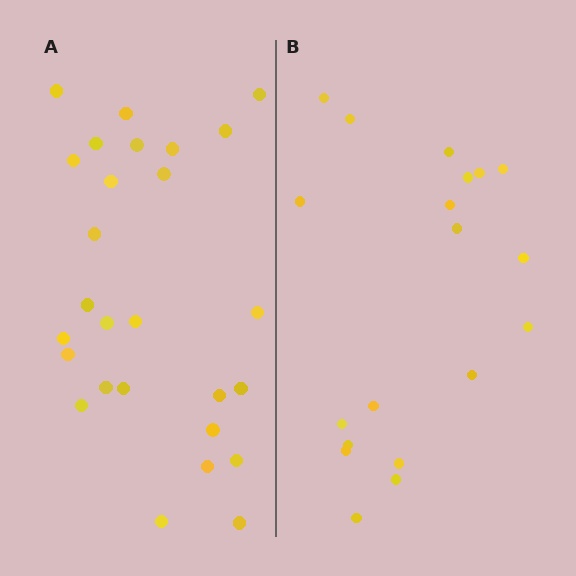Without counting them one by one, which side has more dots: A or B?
Region A (the left region) has more dots.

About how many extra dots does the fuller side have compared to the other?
Region A has roughly 8 or so more dots than region B.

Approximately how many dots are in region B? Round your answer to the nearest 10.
About 20 dots. (The exact count is 19, which rounds to 20.)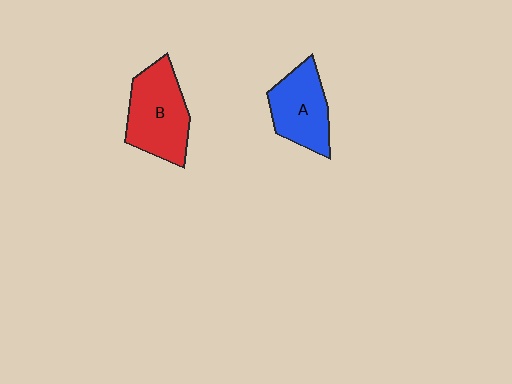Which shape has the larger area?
Shape B (red).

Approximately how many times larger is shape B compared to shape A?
Approximately 1.2 times.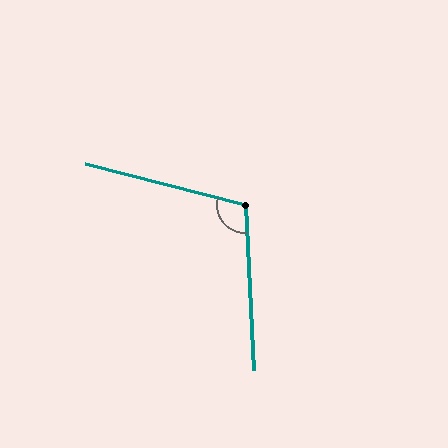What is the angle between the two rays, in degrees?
Approximately 107 degrees.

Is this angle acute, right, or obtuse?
It is obtuse.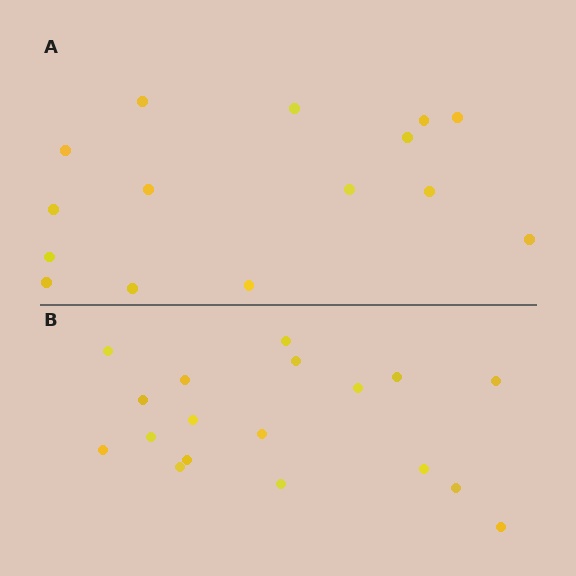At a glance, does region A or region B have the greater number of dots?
Region B (the bottom region) has more dots.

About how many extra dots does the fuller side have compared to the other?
Region B has just a few more — roughly 2 or 3 more dots than region A.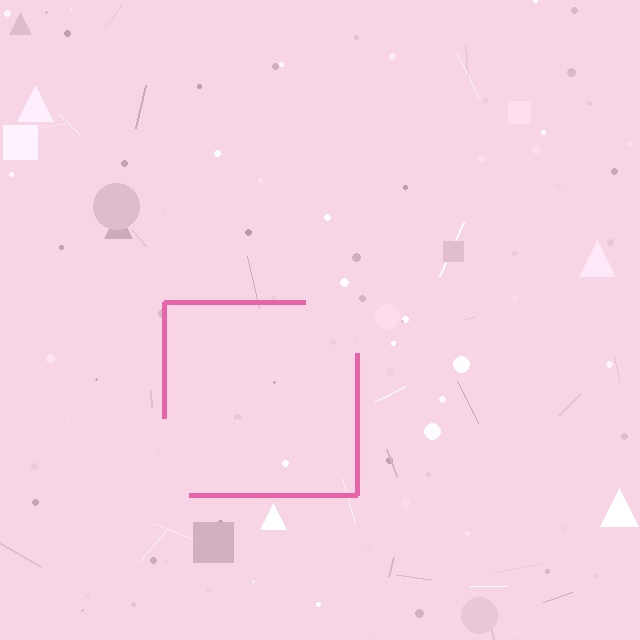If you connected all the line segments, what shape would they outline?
They would outline a square.